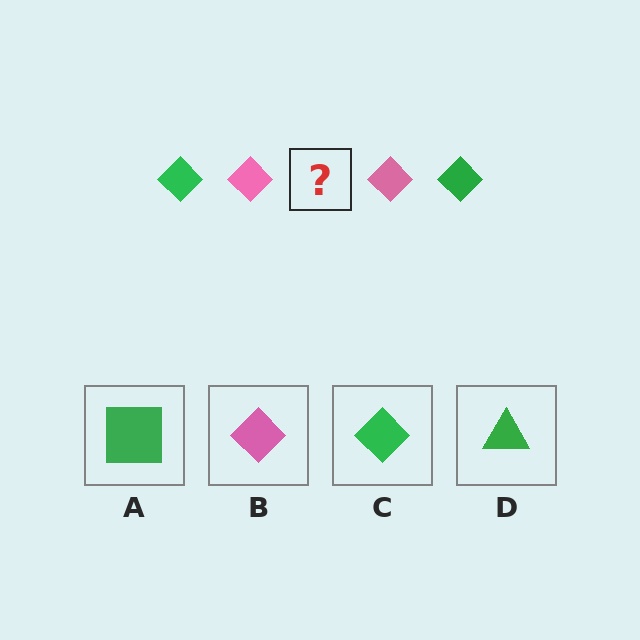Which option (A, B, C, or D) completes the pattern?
C.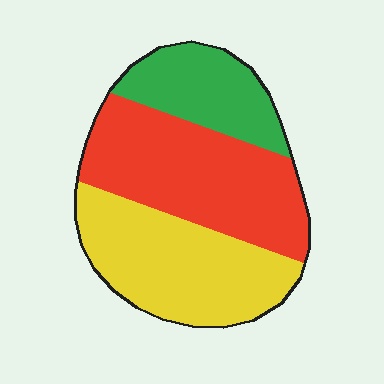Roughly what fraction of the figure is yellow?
Yellow takes up between a third and a half of the figure.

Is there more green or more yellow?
Yellow.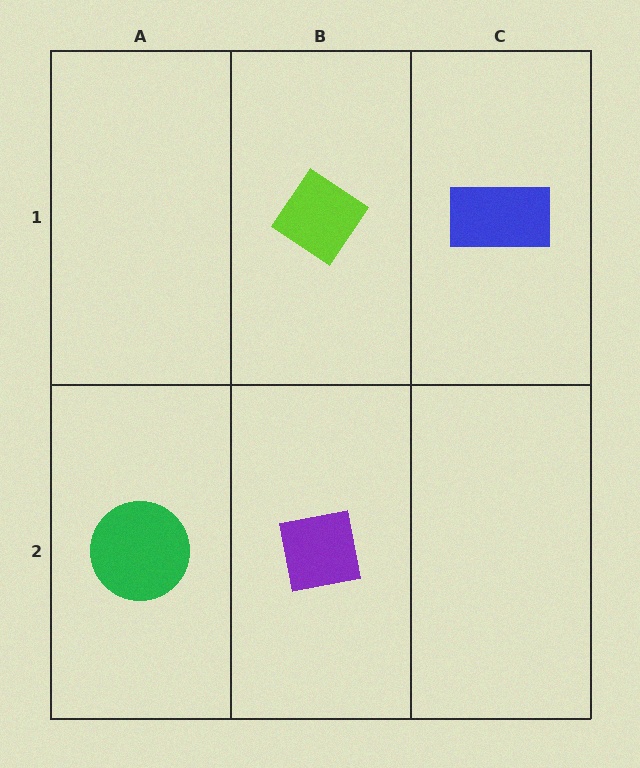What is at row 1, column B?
A lime diamond.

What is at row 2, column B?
A purple square.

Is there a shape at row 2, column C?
No, that cell is empty.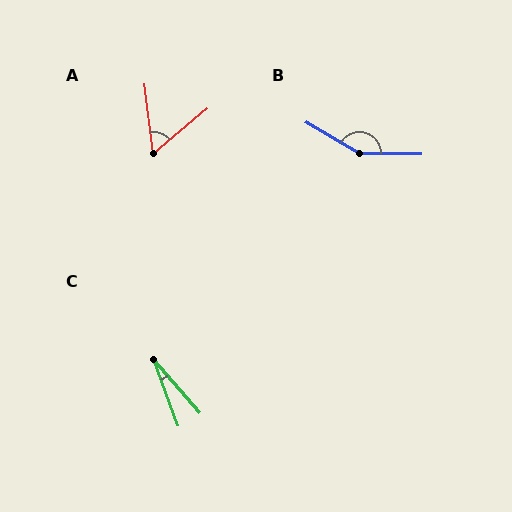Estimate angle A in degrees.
Approximately 57 degrees.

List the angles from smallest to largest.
C (21°), A (57°), B (150°).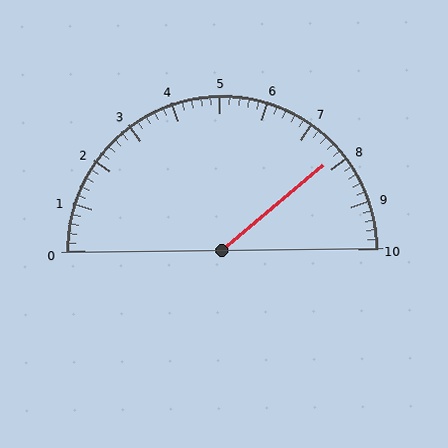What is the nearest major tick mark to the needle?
The nearest major tick mark is 8.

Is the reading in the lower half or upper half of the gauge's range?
The reading is in the upper half of the range (0 to 10).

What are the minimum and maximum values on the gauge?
The gauge ranges from 0 to 10.